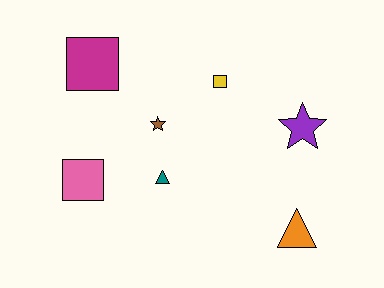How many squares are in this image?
There are 3 squares.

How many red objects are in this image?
There are no red objects.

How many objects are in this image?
There are 7 objects.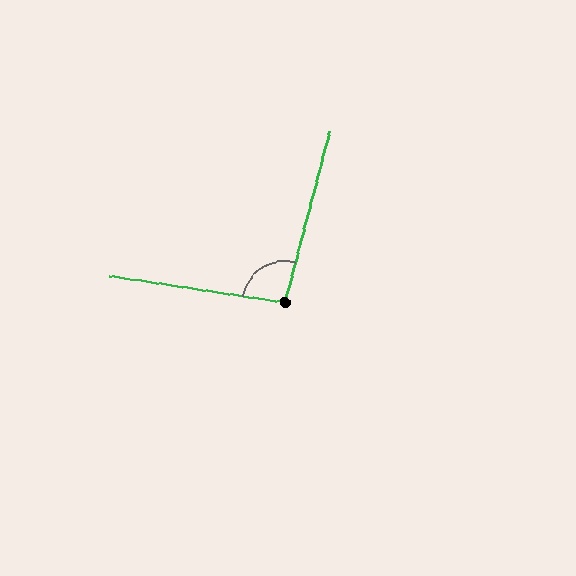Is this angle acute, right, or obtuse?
It is obtuse.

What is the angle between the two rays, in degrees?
Approximately 96 degrees.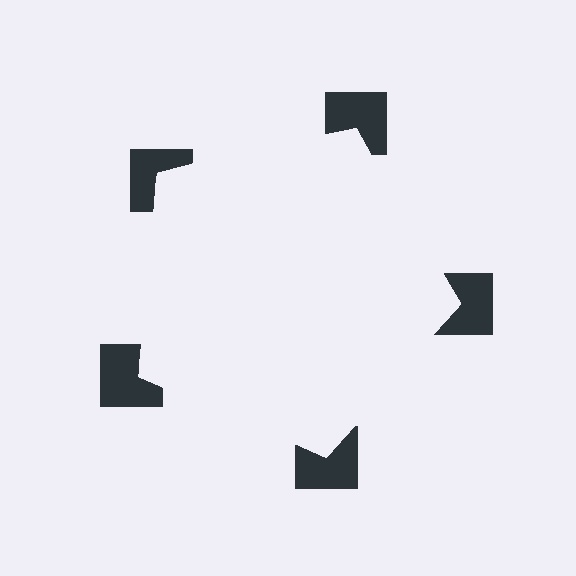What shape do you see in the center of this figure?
An illusory pentagon — its edges are inferred from the aligned wedge cuts in the notched squares, not physically drawn.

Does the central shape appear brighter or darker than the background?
It typically appears slightly brighter than the background, even though no actual brightness change is drawn.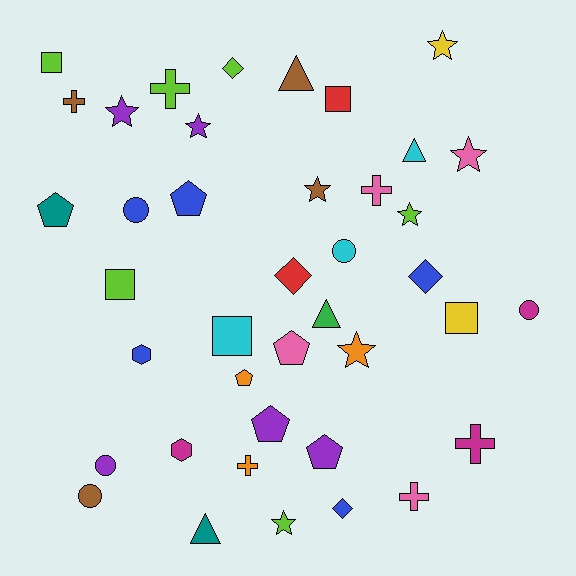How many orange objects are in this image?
There are 3 orange objects.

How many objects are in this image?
There are 40 objects.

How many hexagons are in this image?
There are 2 hexagons.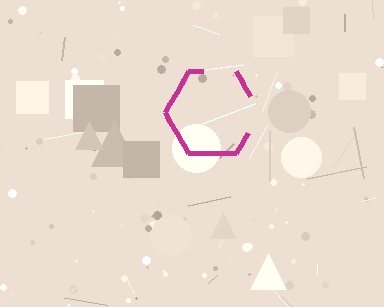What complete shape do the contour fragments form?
The contour fragments form a hexagon.